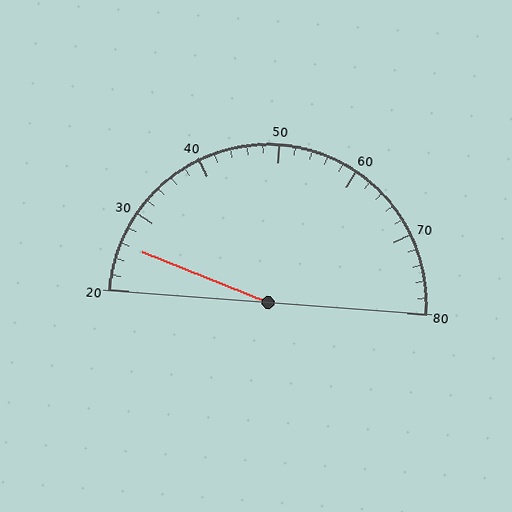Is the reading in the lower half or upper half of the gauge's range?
The reading is in the lower half of the range (20 to 80).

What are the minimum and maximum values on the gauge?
The gauge ranges from 20 to 80.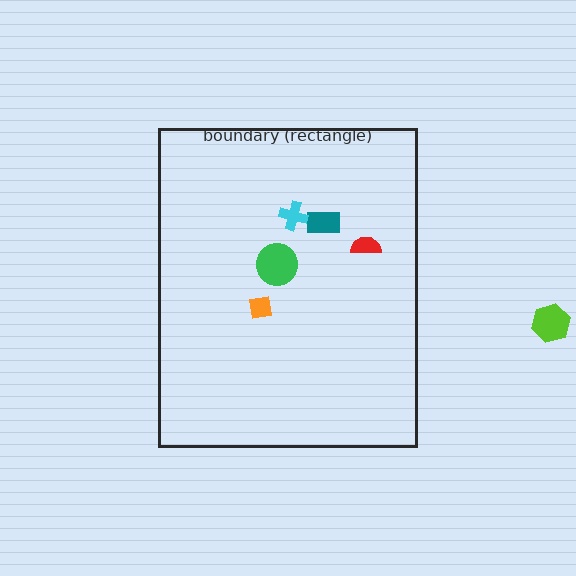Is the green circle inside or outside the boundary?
Inside.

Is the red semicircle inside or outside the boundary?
Inside.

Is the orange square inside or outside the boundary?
Inside.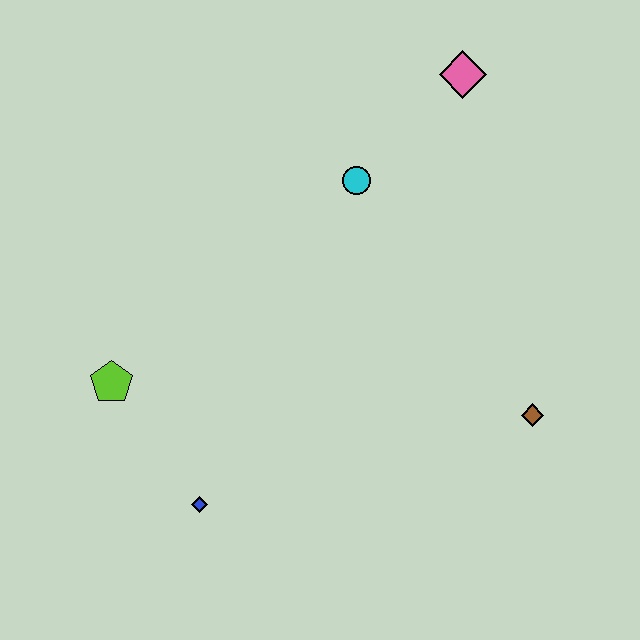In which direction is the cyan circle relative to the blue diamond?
The cyan circle is above the blue diamond.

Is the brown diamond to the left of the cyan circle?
No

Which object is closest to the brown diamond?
The cyan circle is closest to the brown diamond.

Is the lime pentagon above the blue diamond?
Yes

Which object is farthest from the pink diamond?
The blue diamond is farthest from the pink diamond.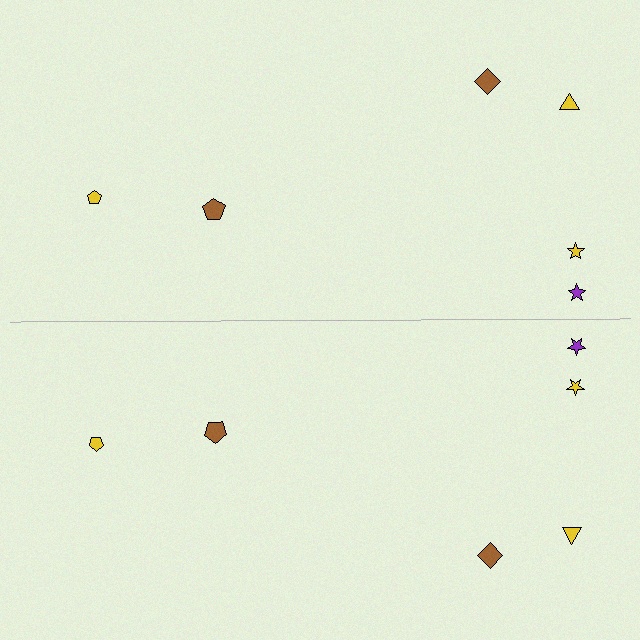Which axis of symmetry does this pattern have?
The pattern has a horizontal axis of symmetry running through the center of the image.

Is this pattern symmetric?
Yes, this pattern has bilateral (reflection) symmetry.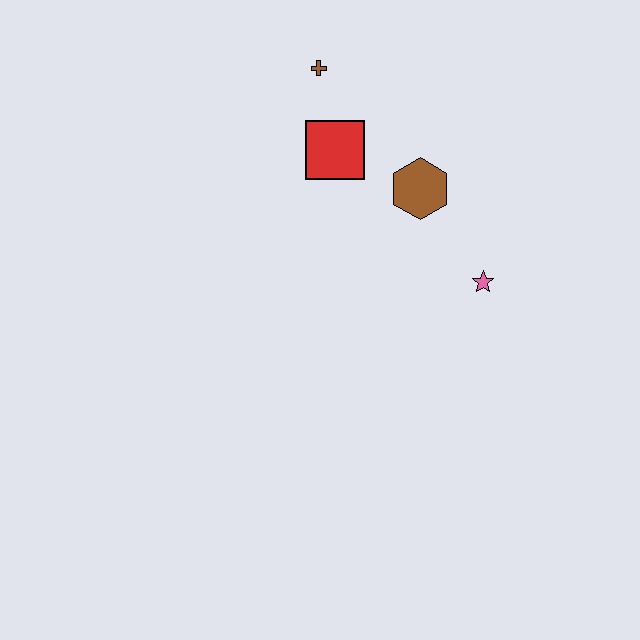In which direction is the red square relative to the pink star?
The red square is to the left of the pink star.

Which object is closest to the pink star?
The brown hexagon is closest to the pink star.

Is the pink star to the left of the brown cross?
No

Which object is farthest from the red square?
The pink star is farthest from the red square.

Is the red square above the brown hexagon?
Yes